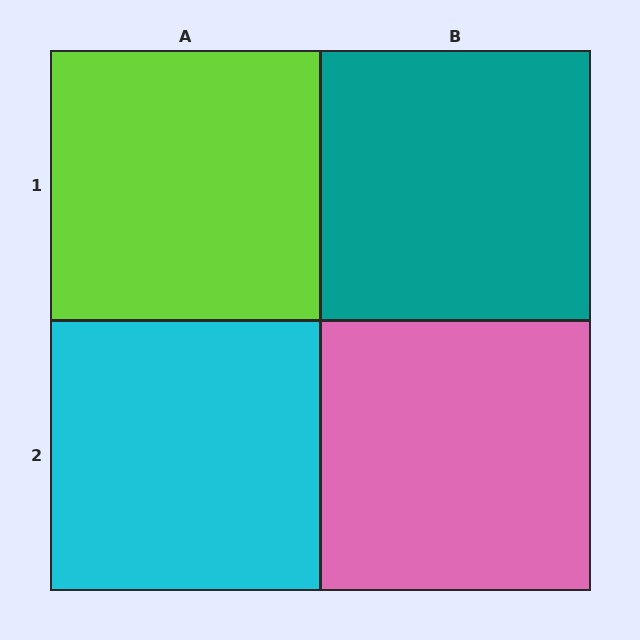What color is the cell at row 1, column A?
Lime.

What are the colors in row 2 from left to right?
Cyan, pink.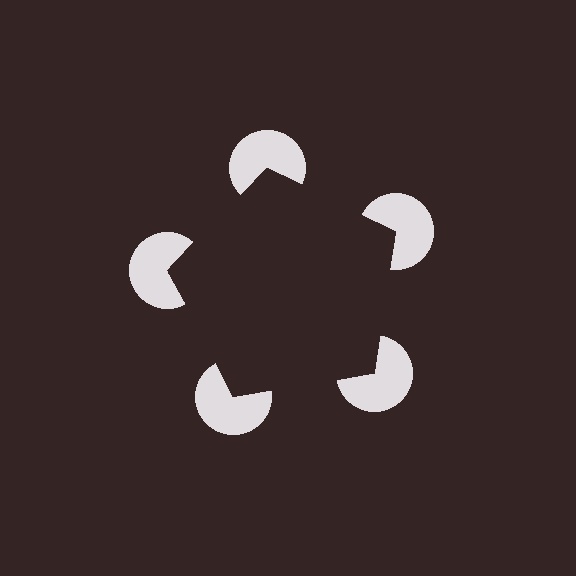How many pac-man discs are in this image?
There are 5 — one at each vertex of the illusory pentagon.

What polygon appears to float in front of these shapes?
An illusory pentagon — its edges are inferred from the aligned wedge cuts in the pac-man discs, not physically drawn.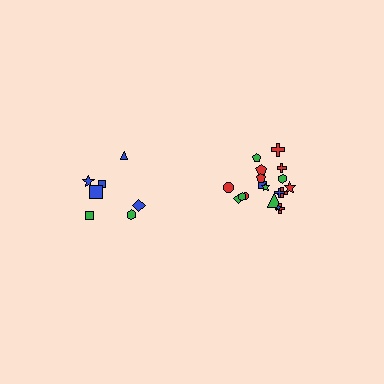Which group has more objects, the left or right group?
The right group.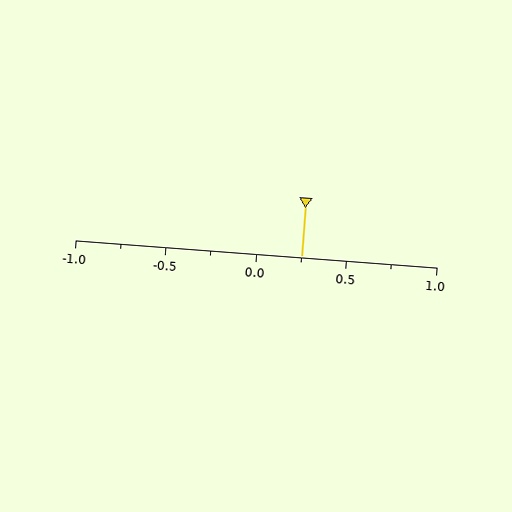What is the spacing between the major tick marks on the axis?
The major ticks are spaced 0.5 apart.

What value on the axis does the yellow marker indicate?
The marker indicates approximately 0.25.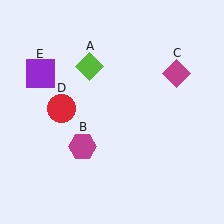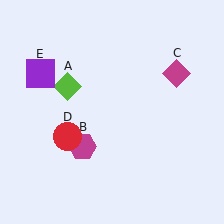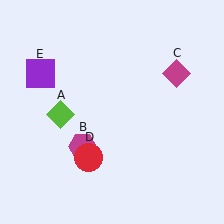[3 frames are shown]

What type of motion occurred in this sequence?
The lime diamond (object A), red circle (object D) rotated counterclockwise around the center of the scene.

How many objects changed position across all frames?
2 objects changed position: lime diamond (object A), red circle (object D).